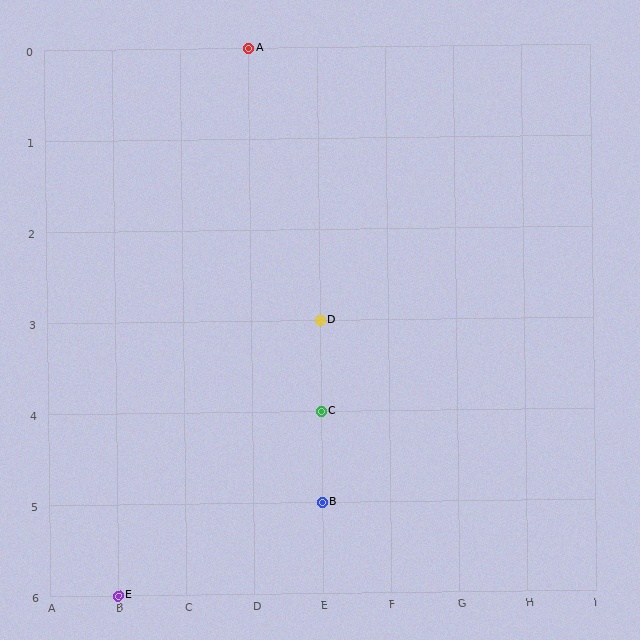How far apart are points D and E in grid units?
Points D and E are 3 columns and 3 rows apart (about 4.2 grid units diagonally).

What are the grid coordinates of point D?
Point D is at grid coordinates (E, 3).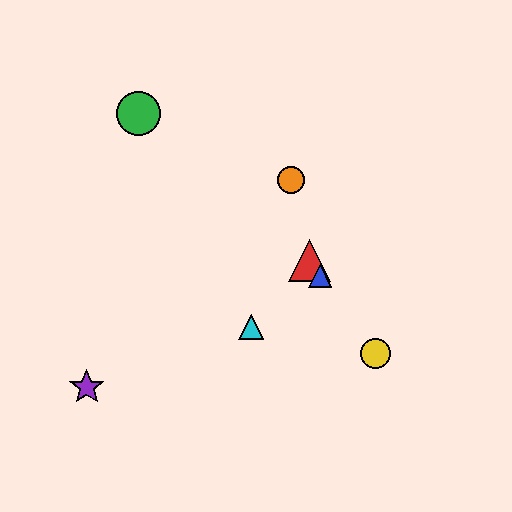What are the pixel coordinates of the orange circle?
The orange circle is at (291, 180).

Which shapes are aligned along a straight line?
The red triangle, the blue triangle, the yellow circle are aligned along a straight line.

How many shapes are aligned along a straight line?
3 shapes (the red triangle, the blue triangle, the yellow circle) are aligned along a straight line.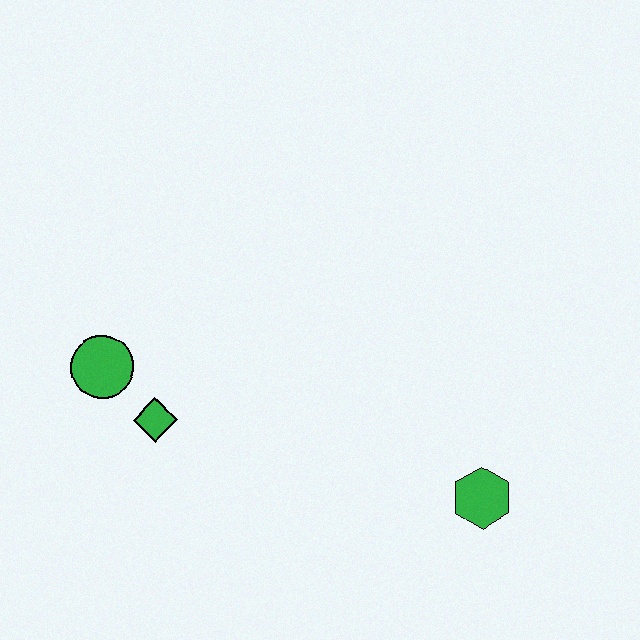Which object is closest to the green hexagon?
The green diamond is closest to the green hexagon.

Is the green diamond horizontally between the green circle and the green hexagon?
Yes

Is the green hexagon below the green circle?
Yes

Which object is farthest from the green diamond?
The green hexagon is farthest from the green diamond.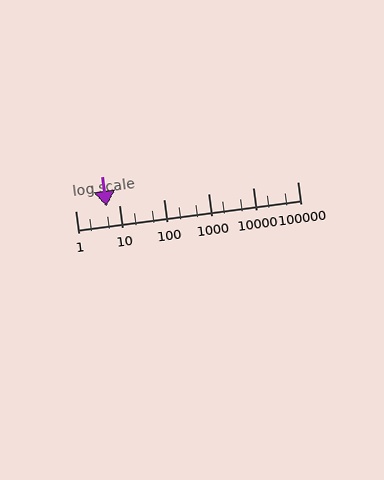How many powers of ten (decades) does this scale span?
The scale spans 5 decades, from 1 to 100000.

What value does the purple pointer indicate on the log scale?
The pointer indicates approximately 5.1.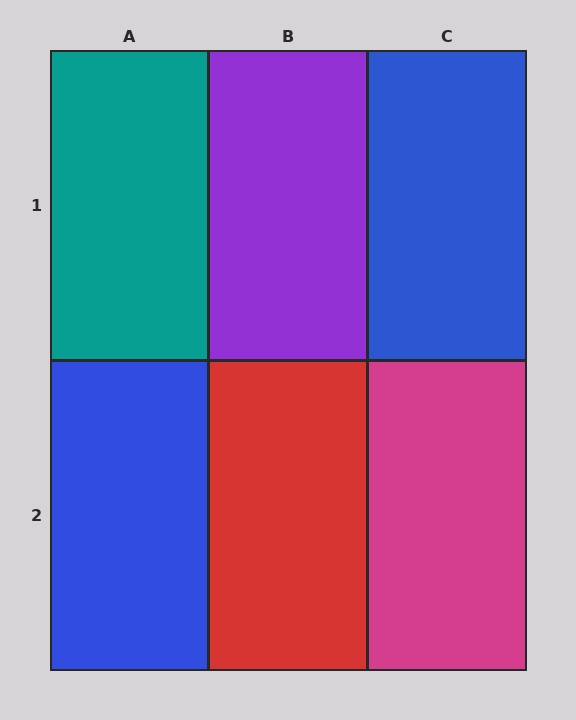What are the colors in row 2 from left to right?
Blue, red, magenta.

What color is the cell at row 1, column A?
Teal.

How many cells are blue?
2 cells are blue.